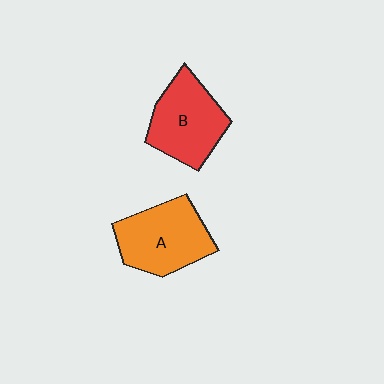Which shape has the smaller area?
Shape B (red).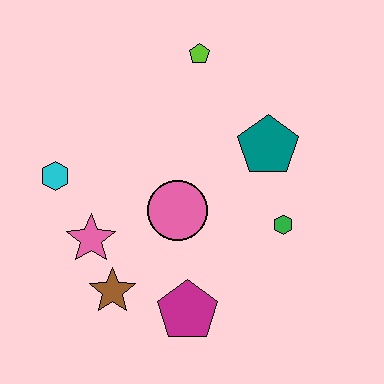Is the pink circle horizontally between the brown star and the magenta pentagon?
Yes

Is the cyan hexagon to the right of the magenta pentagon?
No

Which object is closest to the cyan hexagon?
The pink star is closest to the cyan hexagon.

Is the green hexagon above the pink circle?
No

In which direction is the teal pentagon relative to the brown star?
The teal pentagon is to the right of the brown star.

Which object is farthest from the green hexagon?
The cyan hexagon is farthest from the green hexagon.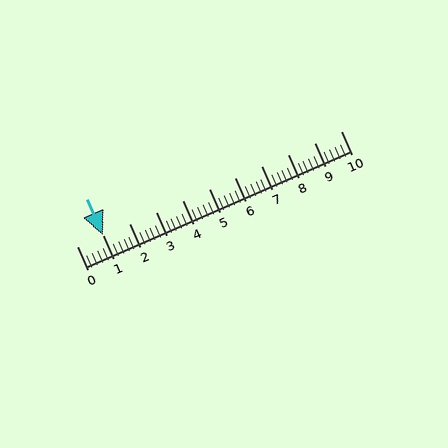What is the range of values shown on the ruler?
The ruler shows values from 0 to 10.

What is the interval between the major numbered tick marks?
The major tick marks are spaced 1 units apart.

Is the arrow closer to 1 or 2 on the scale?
The arrow is closer to 1.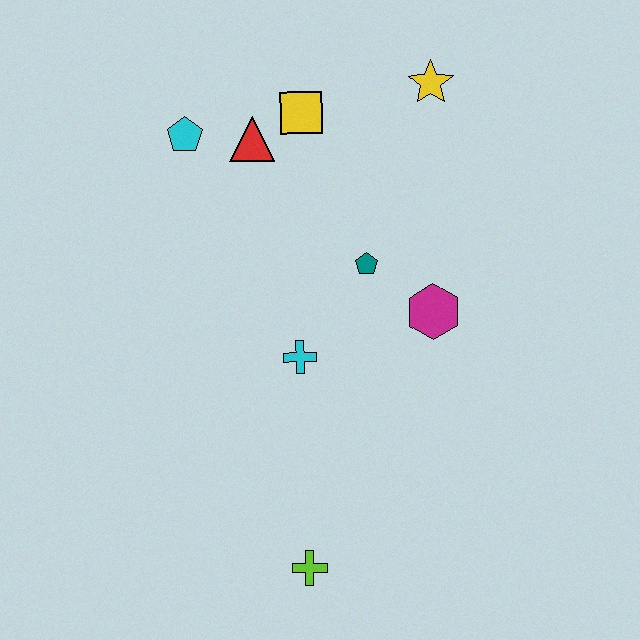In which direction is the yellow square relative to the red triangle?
The yellow square is to the right of the red triangle.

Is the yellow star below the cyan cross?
No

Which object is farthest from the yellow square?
The lime cross is farthest from the yellow square.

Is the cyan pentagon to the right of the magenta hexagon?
No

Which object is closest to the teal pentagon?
The magenta hexagon is closest to the teal pentagon.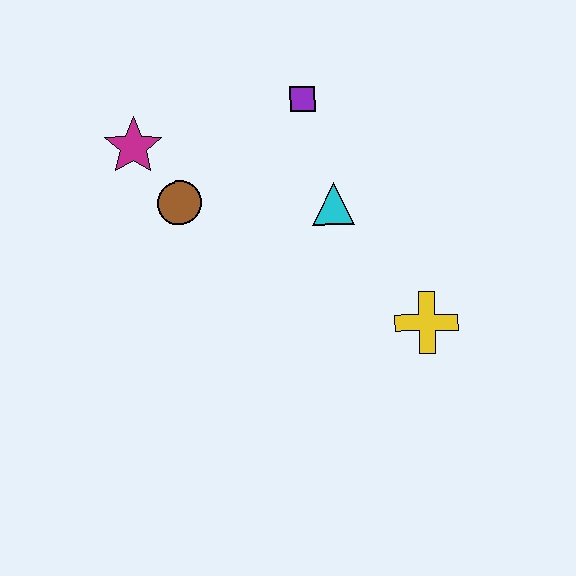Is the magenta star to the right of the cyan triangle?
No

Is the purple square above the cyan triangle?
Yes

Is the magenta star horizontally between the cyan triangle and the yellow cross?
No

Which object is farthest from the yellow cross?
The magenta star is farthest from the yellow cross.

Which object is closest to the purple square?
The cyan triangle is closest to the purple square.